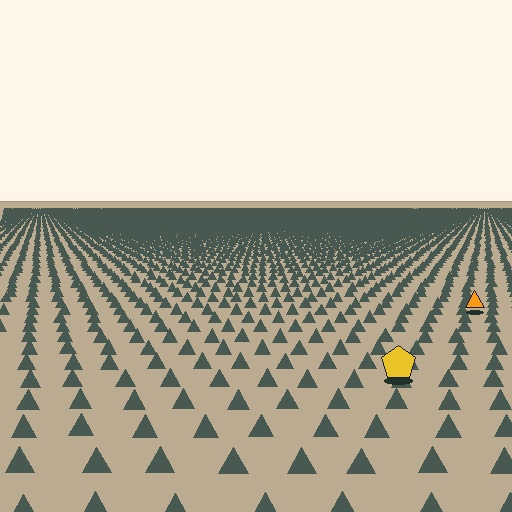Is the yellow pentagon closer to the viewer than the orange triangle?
Yes. The yellow pentagon is closer — you can tell from the texture gradient: the ground texture is coarser near it.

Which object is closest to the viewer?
The yellow pentagon is closest. The texture marks near it are larger and more spread out.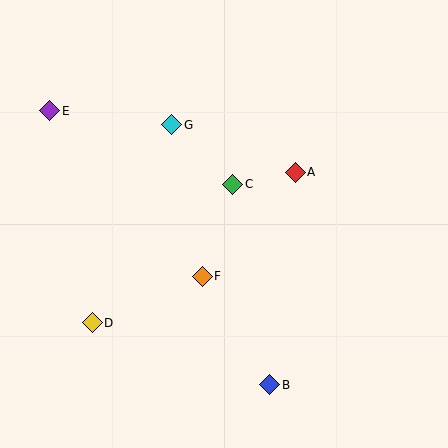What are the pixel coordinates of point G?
Point G is at (172, 125).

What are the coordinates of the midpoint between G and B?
The midpoint between G and B is at (221, 255).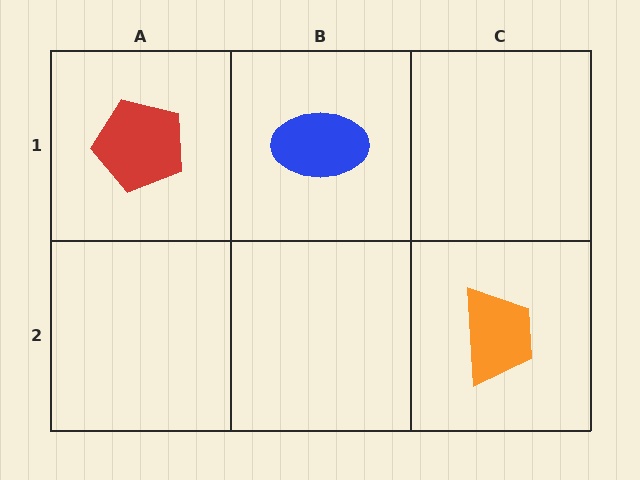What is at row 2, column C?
An orange trapezoid.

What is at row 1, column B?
A blue ellipse.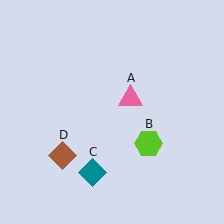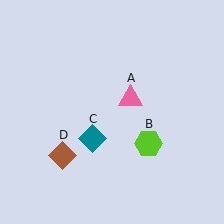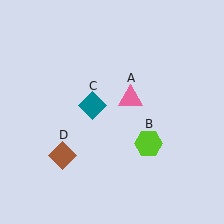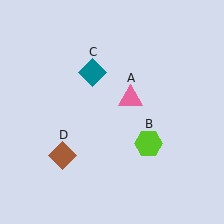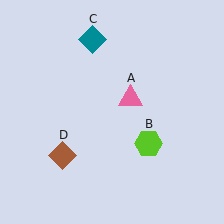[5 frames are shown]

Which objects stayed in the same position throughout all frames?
Pink triangle (object A) and lime hexagon (object B) and brown diamond (object D) remained stationary.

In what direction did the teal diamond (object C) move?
The teal diamond (object C) moved up.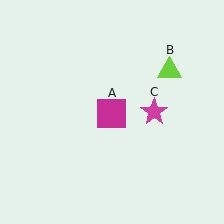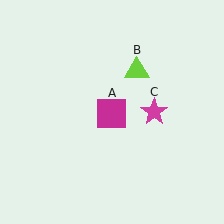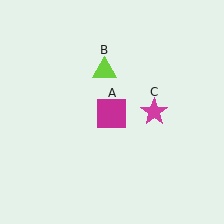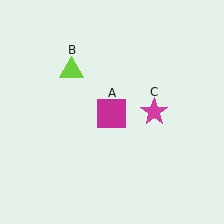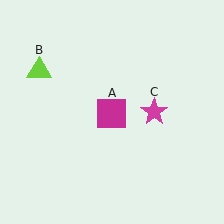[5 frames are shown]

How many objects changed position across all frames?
1 object changed position: lime triangle (object B).